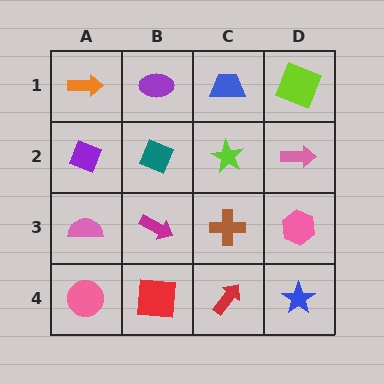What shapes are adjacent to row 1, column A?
A purple diamond (row 2, column A), a purple ellipse (row 1, column B).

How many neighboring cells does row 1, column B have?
3.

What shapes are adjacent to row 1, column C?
A lime star (row 2, column C), a purple ellipse (row 1, column B), a lime square (row 1, column D).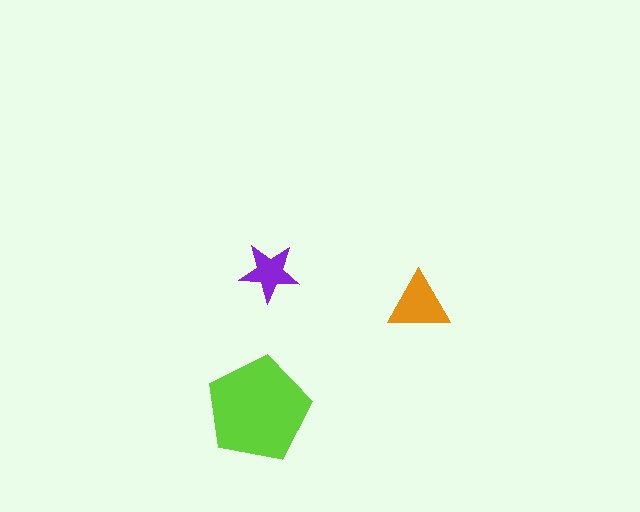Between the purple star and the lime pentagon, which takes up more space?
The lime pentagon.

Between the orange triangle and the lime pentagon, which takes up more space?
The lime pentagon.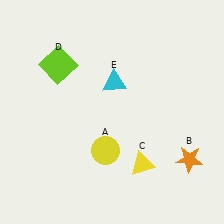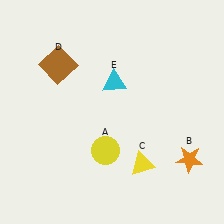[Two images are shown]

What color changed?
The square (D) changed from lime in Image 1 to brown in Image 2.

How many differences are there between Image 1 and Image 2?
There is 1 difference between the two images.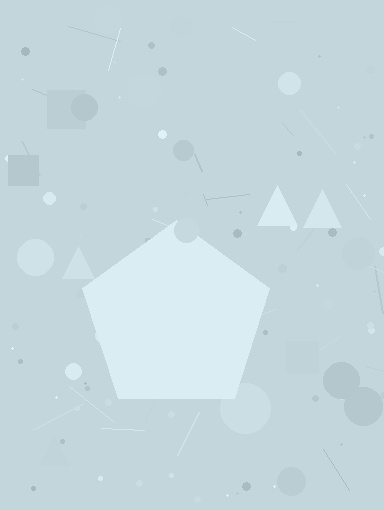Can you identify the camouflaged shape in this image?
The camouflaged shape is a pentagon.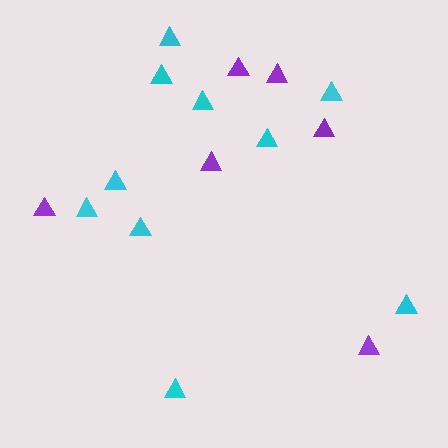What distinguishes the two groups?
There are 2 groups: one group of cyan triangles (10) and one group of purple triangles (6).